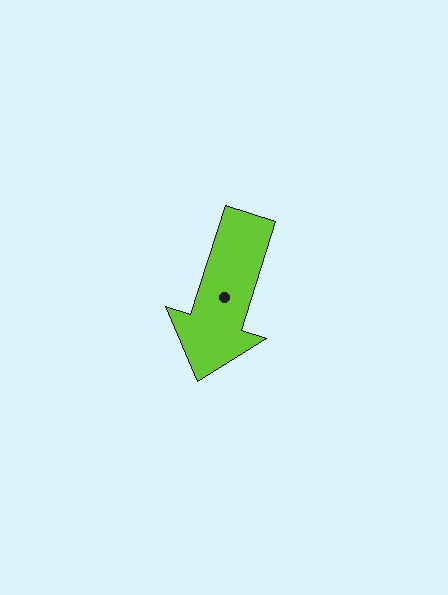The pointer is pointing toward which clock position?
Roughly 7 o'clock.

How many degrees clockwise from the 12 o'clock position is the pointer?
Approximately 198 degrees.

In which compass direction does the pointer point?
South.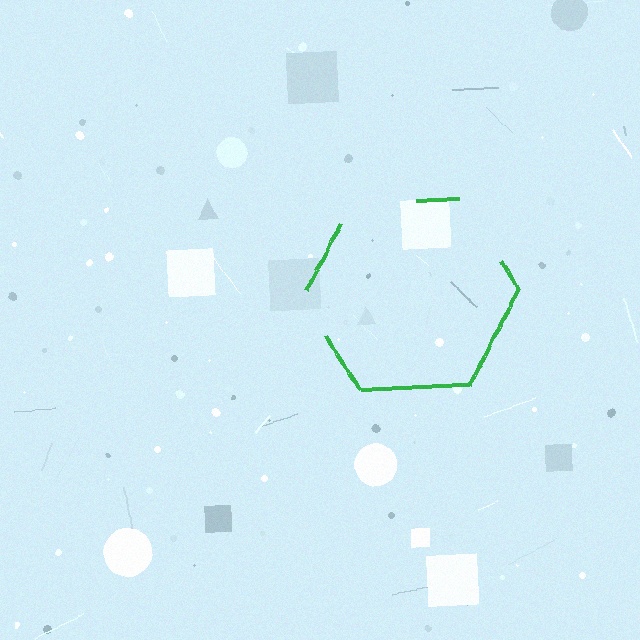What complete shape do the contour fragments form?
The contour fragments form a hexagon.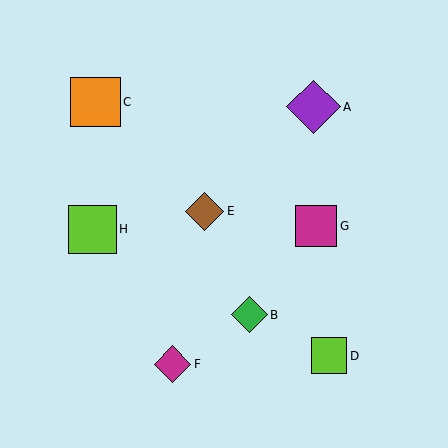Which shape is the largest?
The purple diamond (labeled A) is the largest.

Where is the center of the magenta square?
The center of the magenta square is at (316, 226).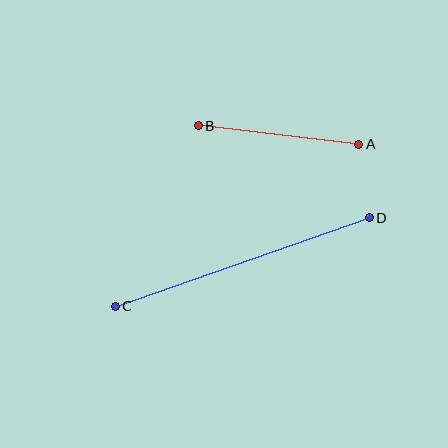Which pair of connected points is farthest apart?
Points C and D are farthest apart.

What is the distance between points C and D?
The distance is approximately 269 pixels.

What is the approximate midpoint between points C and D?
The midpoint is at approximately (242, 262) pixels.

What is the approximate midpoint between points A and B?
The midpoint is at approximately (278, 135) pixels.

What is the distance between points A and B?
The distance is approximately 162 pixels.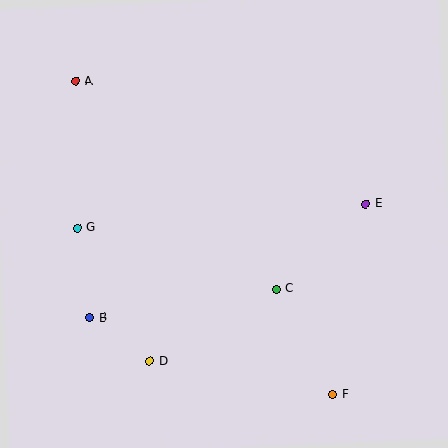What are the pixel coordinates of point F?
Point F is at (333, 394).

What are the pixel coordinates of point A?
Point A is at (75, 81).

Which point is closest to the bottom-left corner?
Point B is closest to the bottom-left corner.